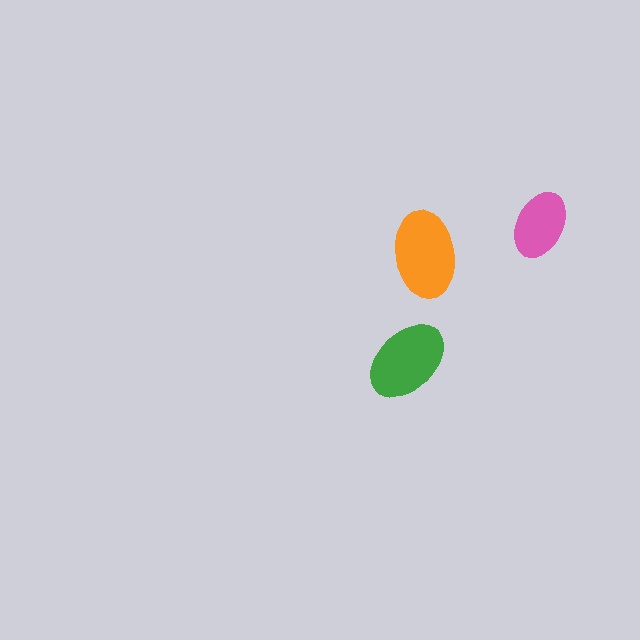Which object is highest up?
The pink ellipse is topmost.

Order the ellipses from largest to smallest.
the orange one, the green one, the pink one.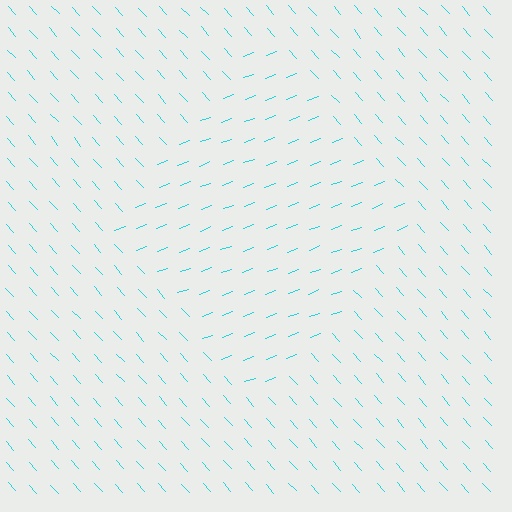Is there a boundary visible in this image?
Yes, there is a texture boundary formed by a change in line orientation.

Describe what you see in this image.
The image is filled with small cyan line segments. A diamond region in the image has lines oriented differently from the surrounding lines, creating a visible texture boundary.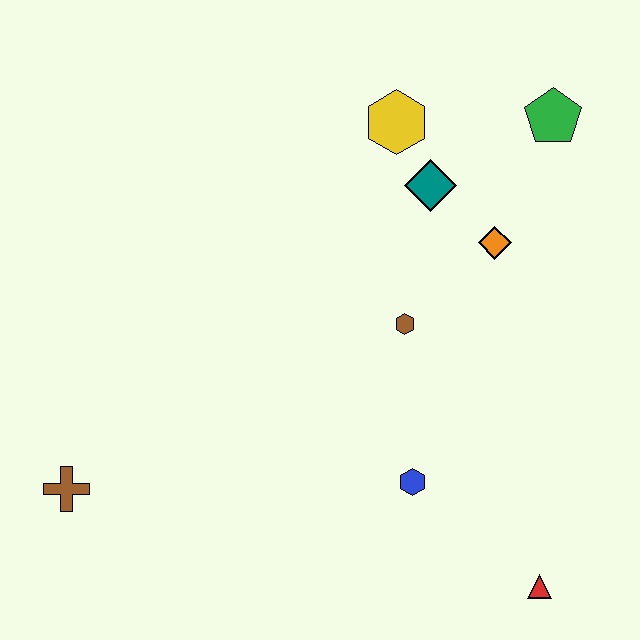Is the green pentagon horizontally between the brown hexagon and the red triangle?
No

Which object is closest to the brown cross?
The blue hexagon is closest to the brown cross.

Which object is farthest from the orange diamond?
The brown cross is farthest from the orange diamond.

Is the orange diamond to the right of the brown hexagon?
Yes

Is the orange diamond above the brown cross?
Yes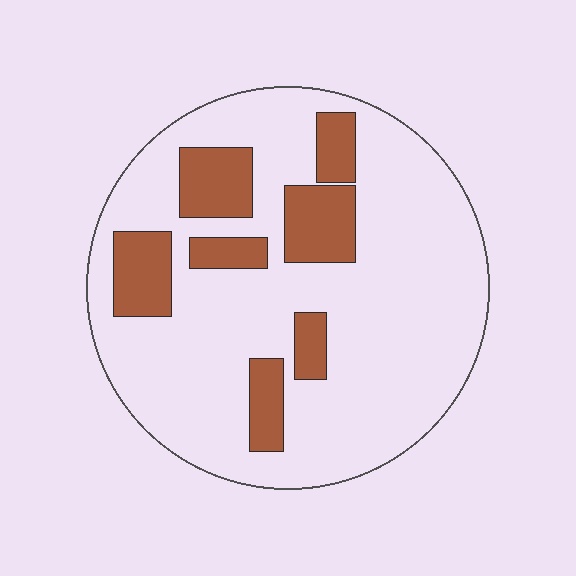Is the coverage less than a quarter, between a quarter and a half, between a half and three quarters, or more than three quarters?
Less than a quarter.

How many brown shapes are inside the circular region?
7.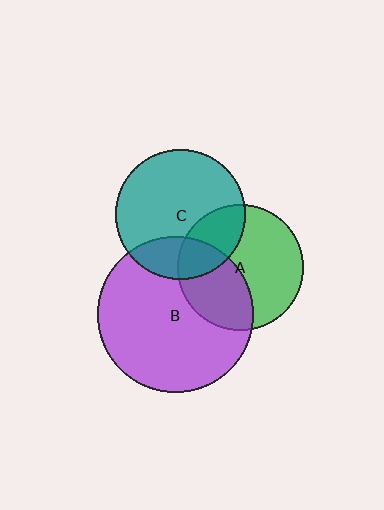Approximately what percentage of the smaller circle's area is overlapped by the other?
Approximately 25%.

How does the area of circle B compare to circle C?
Approximately 1.4 times.